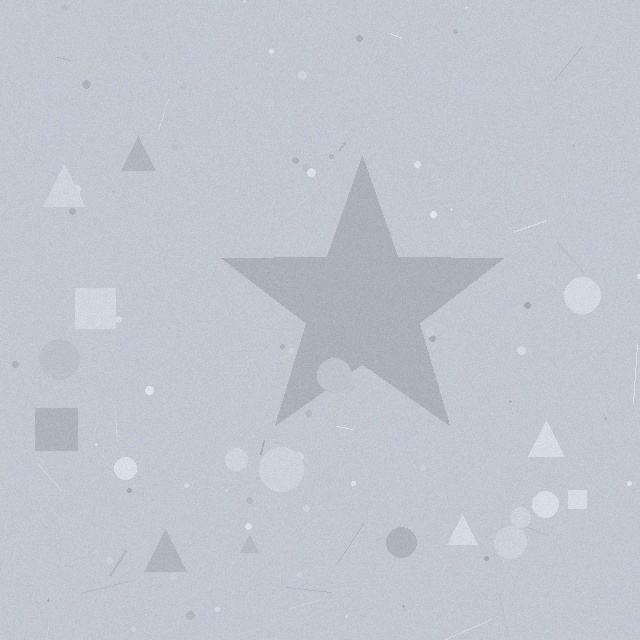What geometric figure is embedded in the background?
A star is embedded in the background.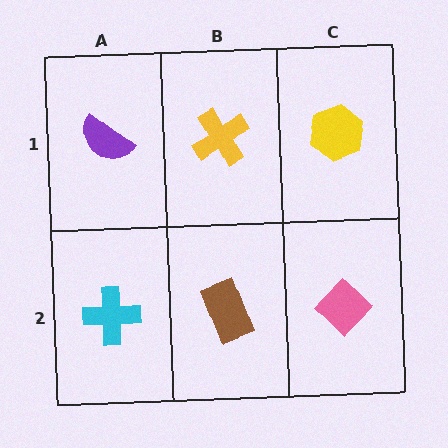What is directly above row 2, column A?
A purple semicircle.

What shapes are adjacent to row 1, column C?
A pink diamond (row 2, column C), a yellow cross (row 1, column B).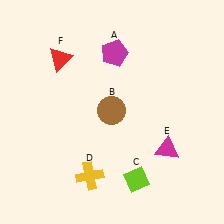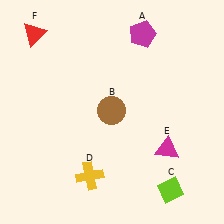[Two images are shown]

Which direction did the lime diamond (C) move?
The lime diamond (C) moved right.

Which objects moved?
The objects that moved are: the magenta pentagon (A), the lime diamond (C), the red triangle (F).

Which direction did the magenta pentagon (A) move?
The magenta pentagon (A) moved right.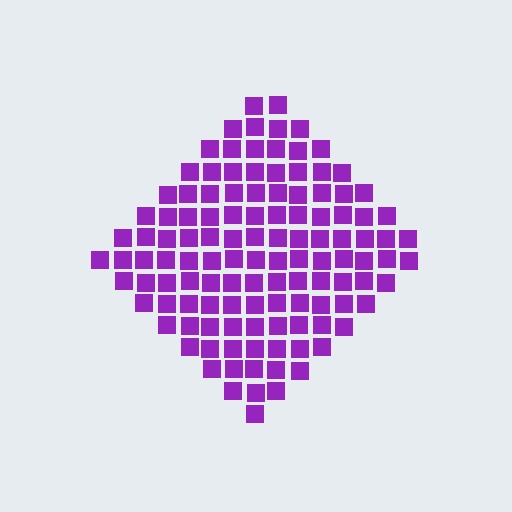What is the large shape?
The large shape is a diamond.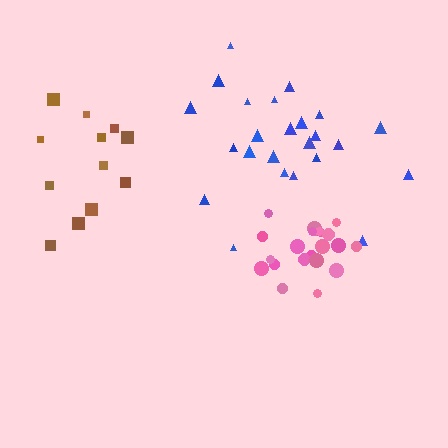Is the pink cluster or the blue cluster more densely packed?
Pink.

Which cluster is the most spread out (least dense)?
Brown.